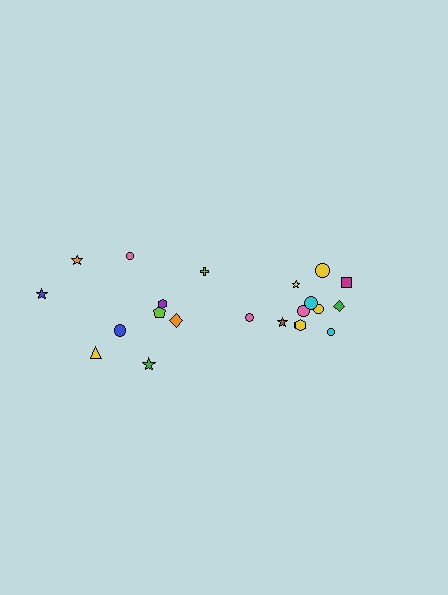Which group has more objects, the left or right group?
The right group.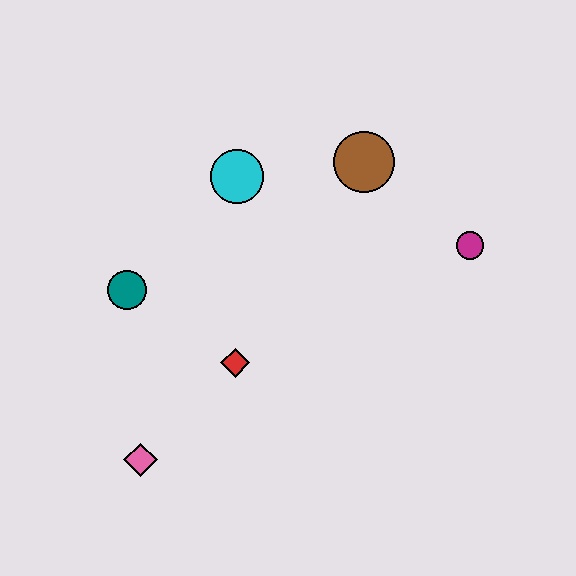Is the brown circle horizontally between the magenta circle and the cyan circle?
Yes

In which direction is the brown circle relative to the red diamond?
The brown circle is above the red diamond.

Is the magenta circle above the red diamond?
Yes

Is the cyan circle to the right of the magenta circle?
No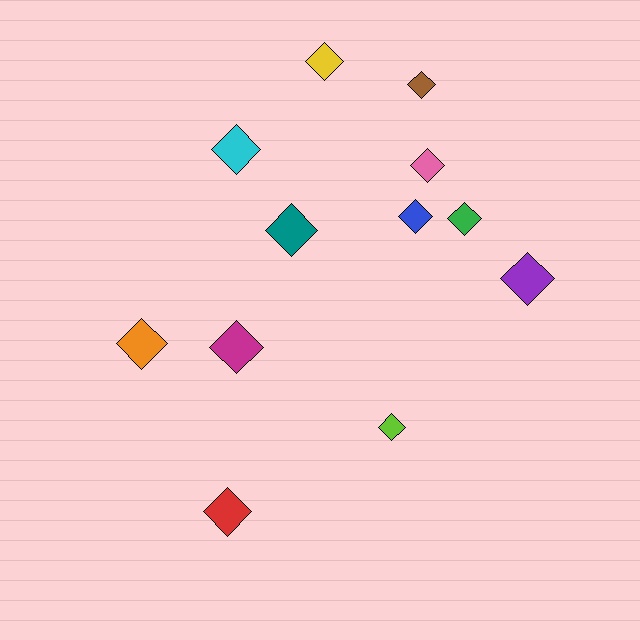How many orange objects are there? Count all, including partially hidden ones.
There is 1 orange object.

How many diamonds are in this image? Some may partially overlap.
There are 12 diamonds.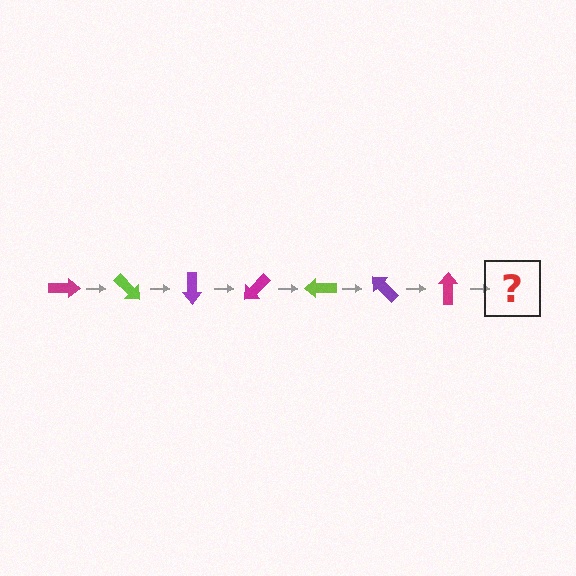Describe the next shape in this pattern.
It should be a lime arrow, rotated 315 degrees from the start.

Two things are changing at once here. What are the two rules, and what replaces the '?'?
The two rules are that it rotates 45 degrees each step and the color cycles through magenta, lime, and purple. The '?' should be a lime arrow, rotated 315 degrees from the start.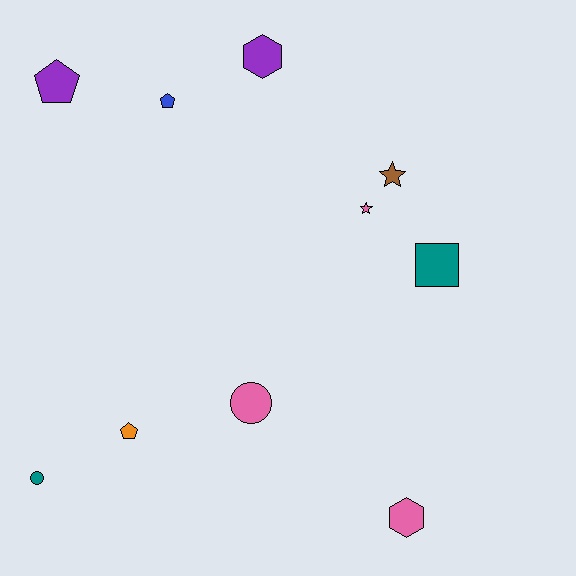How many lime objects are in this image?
There are no lime objects.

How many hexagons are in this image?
There are 2 hexagons.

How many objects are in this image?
There are 10 objects.